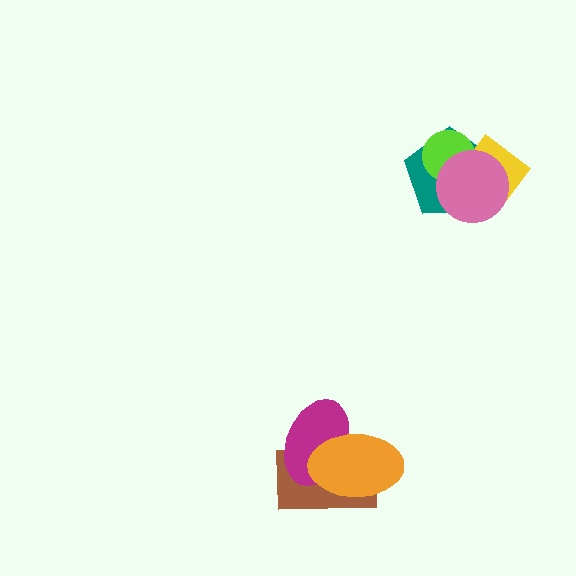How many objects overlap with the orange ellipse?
2 objects overlap with the orange ellipse.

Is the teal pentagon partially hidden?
Yes, it is partially covered by another shape.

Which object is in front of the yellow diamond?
The pink circle is in front of the yellow diamond.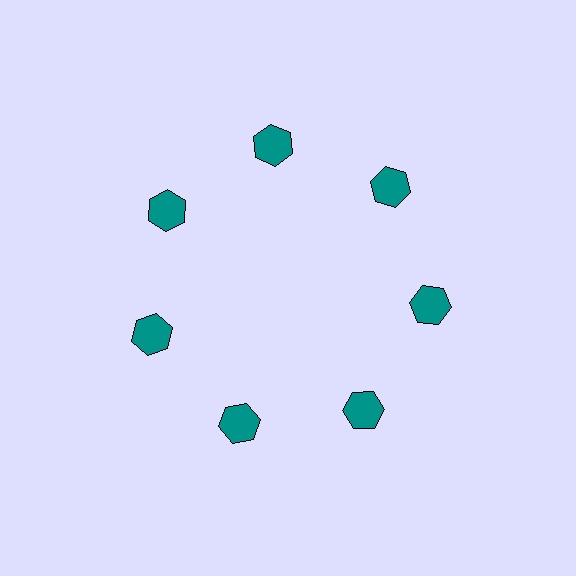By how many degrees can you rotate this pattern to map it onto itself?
The pattern maps onto itself every 51 degrees of rotation.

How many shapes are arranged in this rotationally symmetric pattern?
There are 7 shapes, arranged in 7 groups of 1.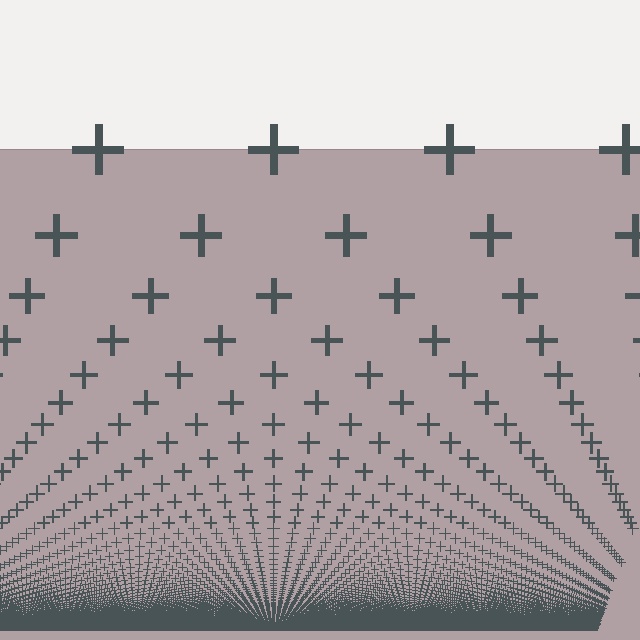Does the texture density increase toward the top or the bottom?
Density increases toward the bottom.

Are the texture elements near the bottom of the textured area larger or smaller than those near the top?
Smaller. The gradient is inverted — elements near the bottom are smaller and denser.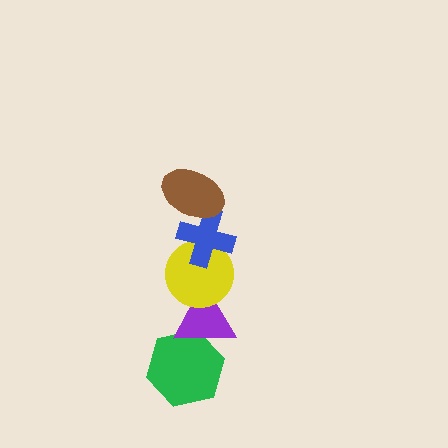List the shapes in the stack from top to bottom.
From top to bottom: the brown ellipse, the blue cross, the yellow circle, the purple triangle, the green hexagon.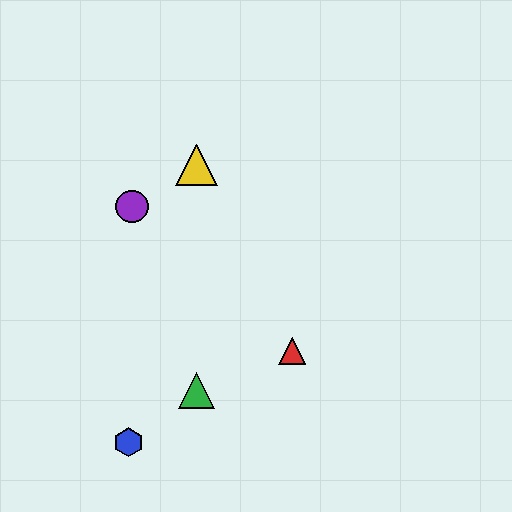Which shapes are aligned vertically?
The green triangle, the yellow triangle are aligned vertically.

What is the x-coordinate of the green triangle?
The green triangle is at x≈197.